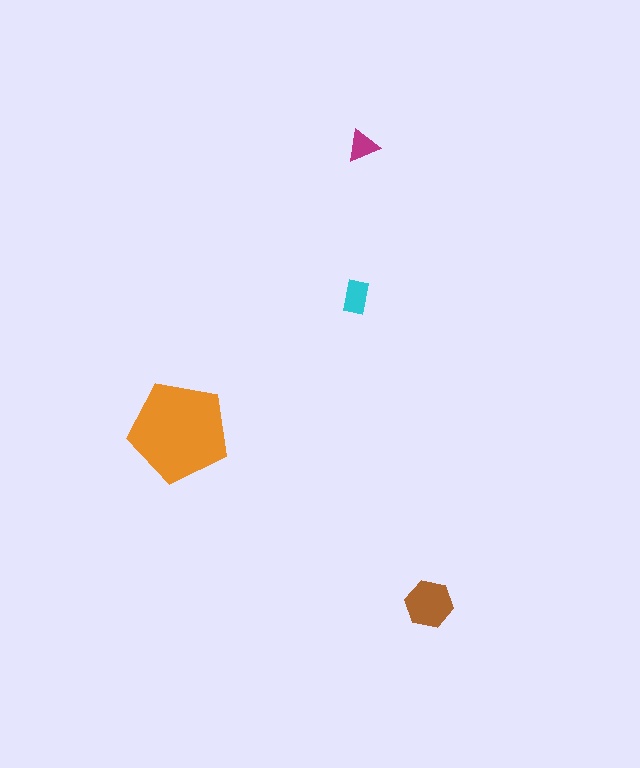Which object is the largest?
The orange pentagon.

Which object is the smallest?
The magenta triangle.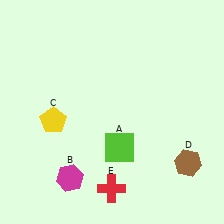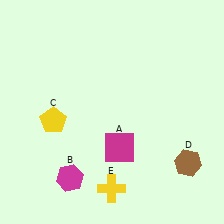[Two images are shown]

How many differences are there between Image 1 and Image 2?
There are 2 differences between the two images.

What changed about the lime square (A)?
In Image 1, A is lime. In Image 2, it changed to magenta.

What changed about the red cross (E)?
In Image 1, E is red. In Image 2, it changed to yellow.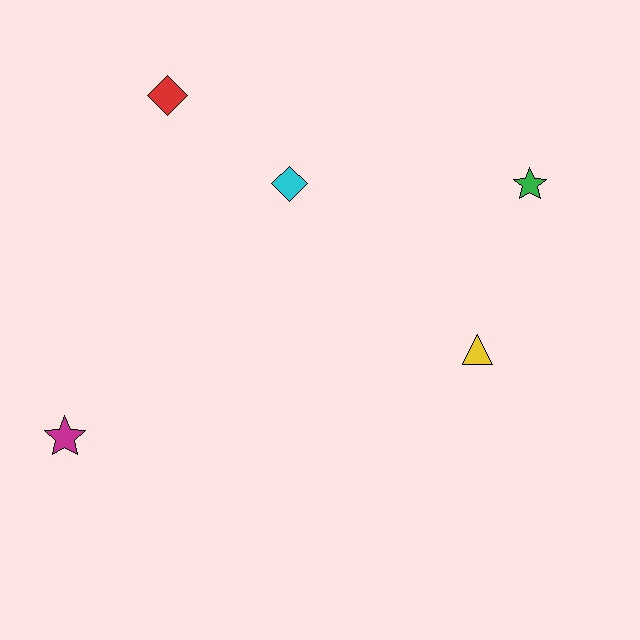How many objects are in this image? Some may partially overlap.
There are 5 objects.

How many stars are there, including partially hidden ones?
There are 2 stars.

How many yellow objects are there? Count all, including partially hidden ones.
There is 1 yellow object.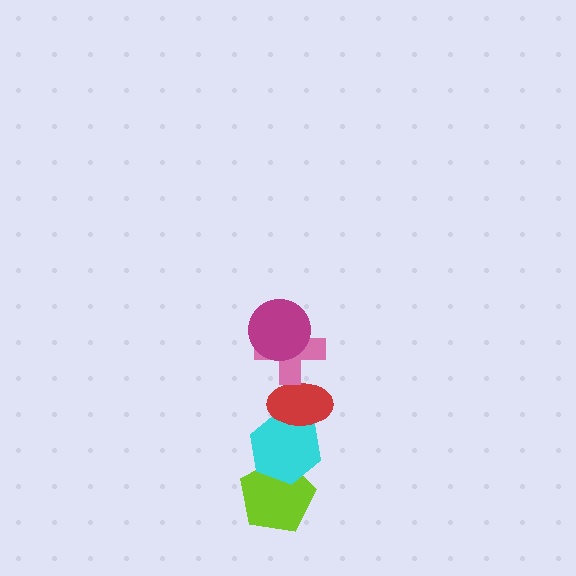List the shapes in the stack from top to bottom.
From top to bottom: the magenta circle, the pink cross, the red ellipse, the cyan hexagon, the lime pentagon.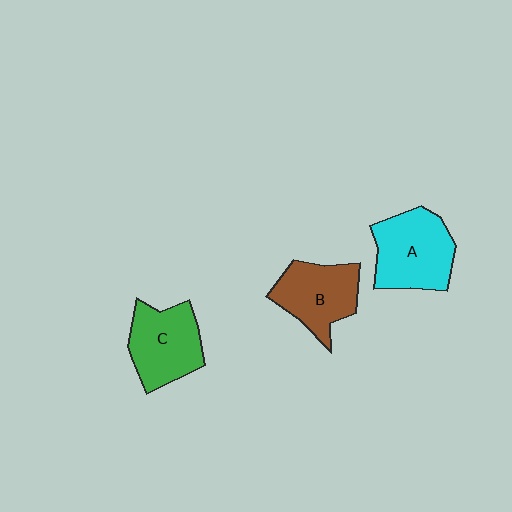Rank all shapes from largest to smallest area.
From largest to smallest: A (cyan), C (green), B (brown).